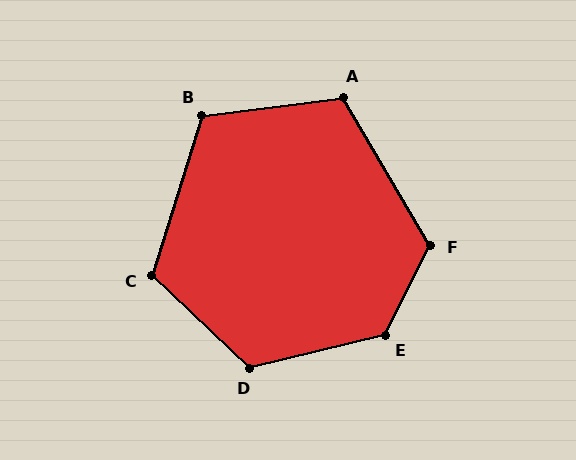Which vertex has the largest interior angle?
E, at approximately 130 degrees.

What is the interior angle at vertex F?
Approximately 123 degrees (obtuse).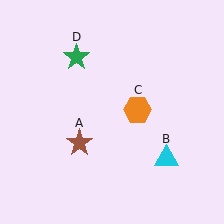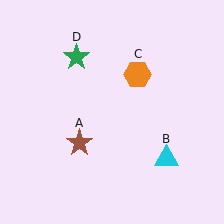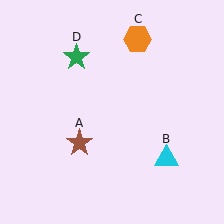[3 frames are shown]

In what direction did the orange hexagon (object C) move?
The orange hexagon (object C) moved up.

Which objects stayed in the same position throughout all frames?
Brown star (object A) and cyan triangle (object B) and green star (object D) remained stationary.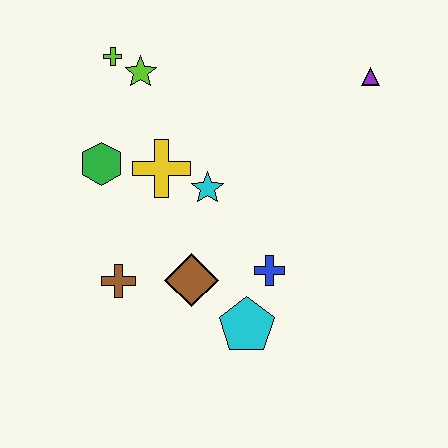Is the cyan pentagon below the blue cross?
Yes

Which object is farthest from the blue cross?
The lime cross is farthest from the blue cross.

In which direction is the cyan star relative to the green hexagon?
The cyan star is to the right of the green hexagon.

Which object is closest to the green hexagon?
The yellow cross is closest to the green hexagon.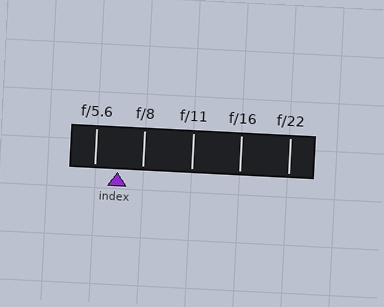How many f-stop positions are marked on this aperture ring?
There are 5 f-stop positions marked.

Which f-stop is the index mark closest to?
The index mark is closest to f/5.6.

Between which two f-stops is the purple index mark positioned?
The index mark is between f/5.6 and f/8.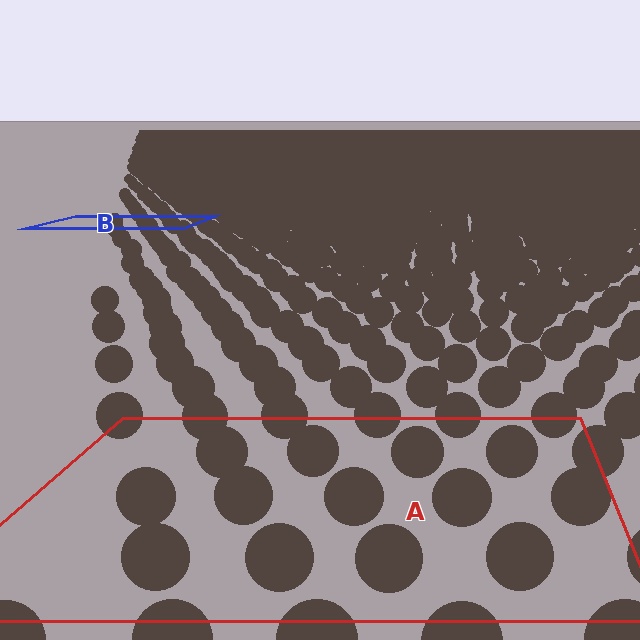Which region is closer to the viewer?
Region A is closer. The texture elements there are larger and more spread out.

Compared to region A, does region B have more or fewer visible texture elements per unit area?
Region B has more texture elements per unit area — they are packed more densely because it is farther away.